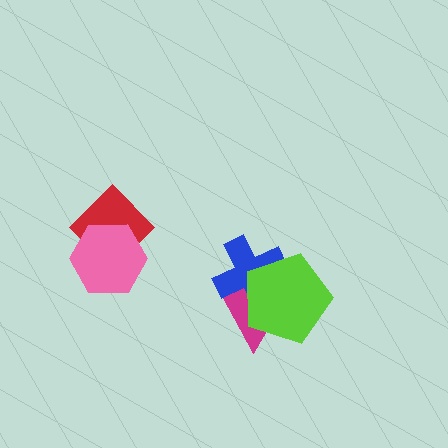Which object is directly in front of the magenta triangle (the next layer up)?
The blue cross is directly in front of the magenta triangle.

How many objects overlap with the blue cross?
2 objects overlap with the blue cross.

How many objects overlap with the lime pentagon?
2 objects overlap with the lime pentagon.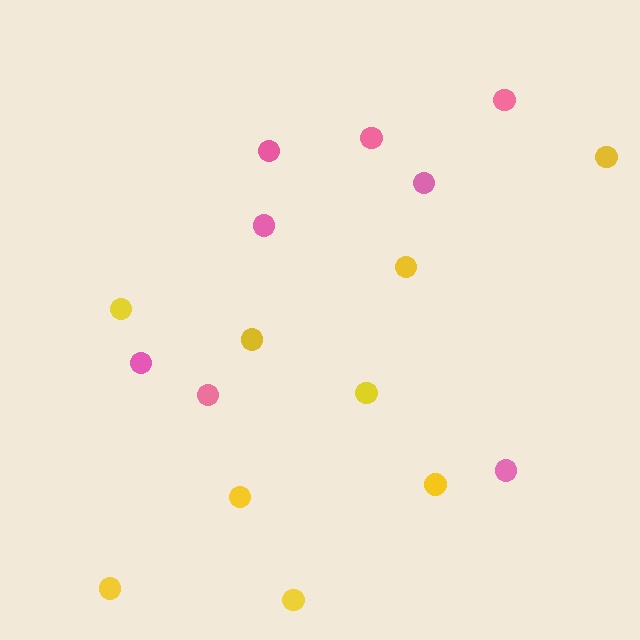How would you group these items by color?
There are 2 groups: one group of yellow circles (9) and one group of pink circles (8).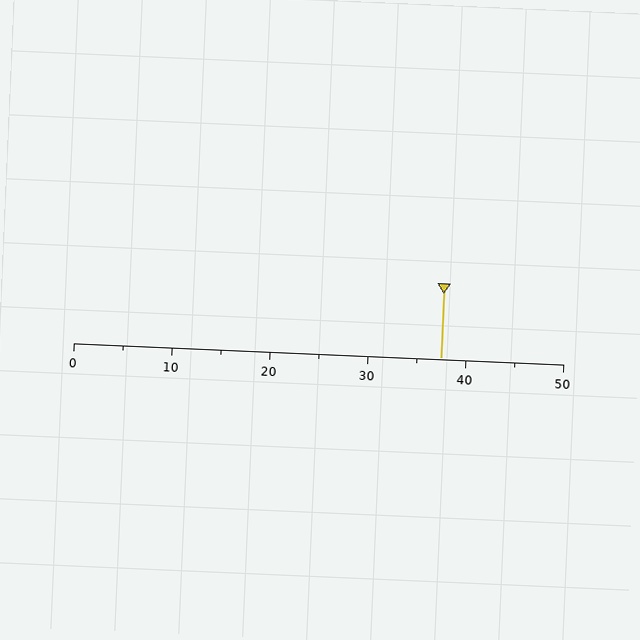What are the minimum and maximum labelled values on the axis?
The axis runs from 0 to 50.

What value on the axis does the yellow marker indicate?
The marker indicates approximately 37.5.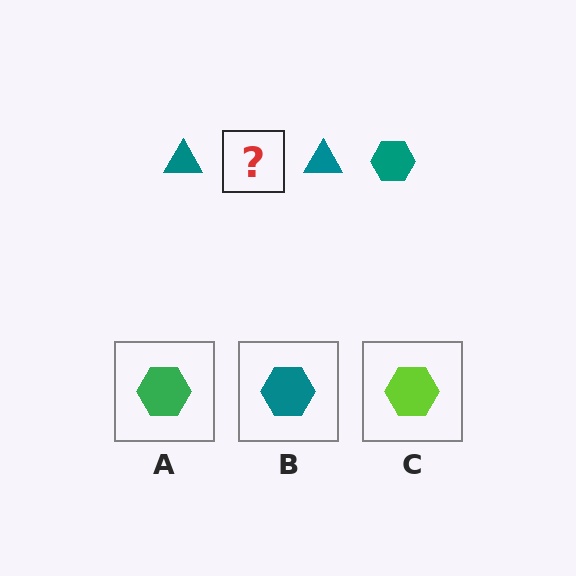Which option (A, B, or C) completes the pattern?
B.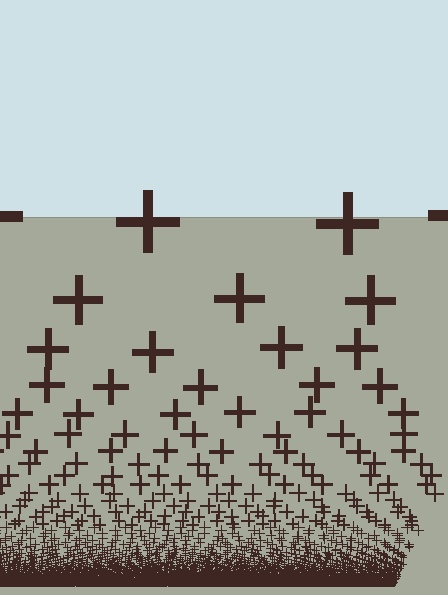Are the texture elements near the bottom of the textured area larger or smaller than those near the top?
Smaller. The gradient is inverted — elements near the bottom are smaller and denser.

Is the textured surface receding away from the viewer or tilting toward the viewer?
The surface appears to tilt toward the viewer. Texture elements get larger and sparser toward the top.